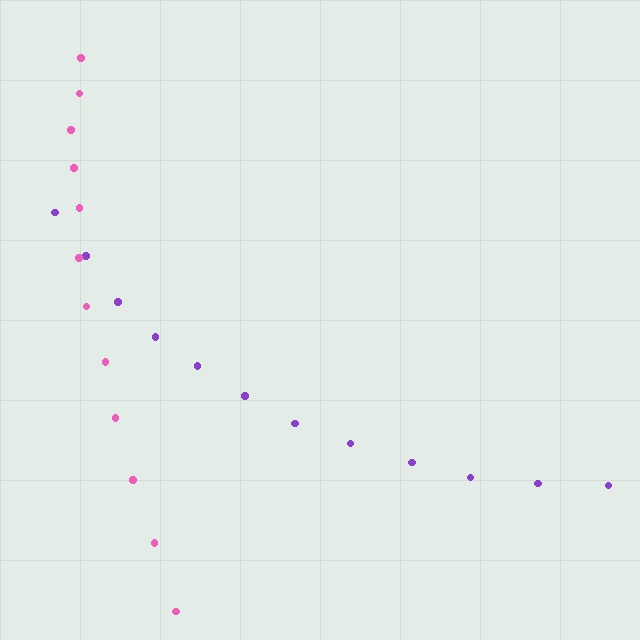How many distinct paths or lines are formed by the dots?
There are 2 distinct paths.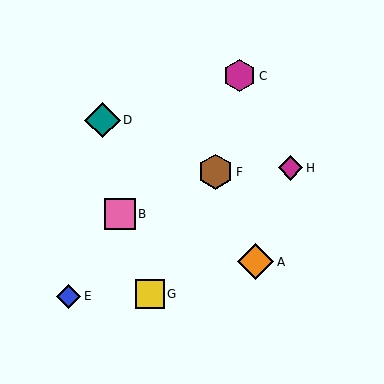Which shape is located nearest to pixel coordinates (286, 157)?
The magenta diamond (labeled H) at (290, 168) is nearest to that location.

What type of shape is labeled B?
Shape B is a pink square.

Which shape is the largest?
The orange diamond (labeled A) is the largest.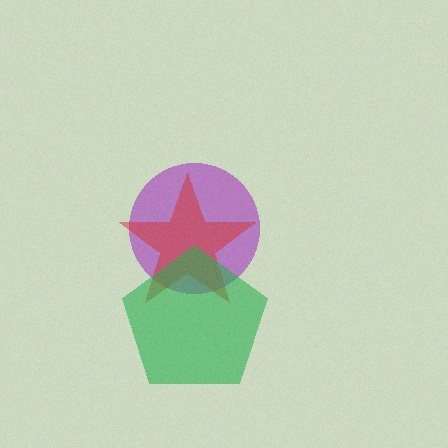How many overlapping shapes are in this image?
There are 3 overlapping shapes in the image.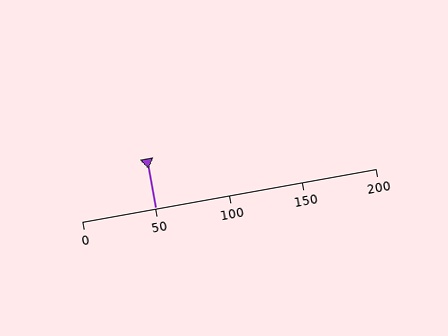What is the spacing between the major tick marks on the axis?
The major ticks are spaced 50 apart.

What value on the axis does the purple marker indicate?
The marker indicates approximately 50.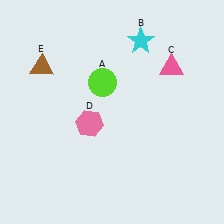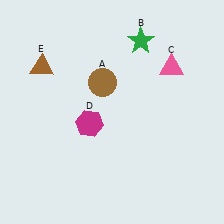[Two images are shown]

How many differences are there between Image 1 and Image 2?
There are 3 differences between the two images.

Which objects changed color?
A changed from lime to brown. B changed from cyan to green. D changed from pink to magenta.